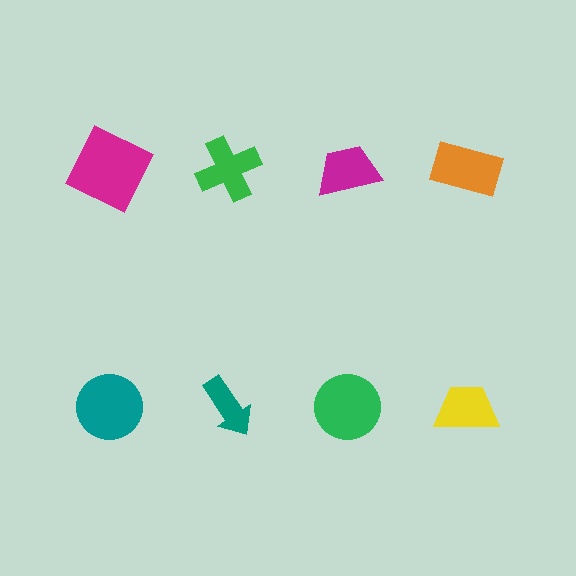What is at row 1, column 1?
A magenta square.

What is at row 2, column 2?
A teal arrow.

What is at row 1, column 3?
A magenta trapezoid.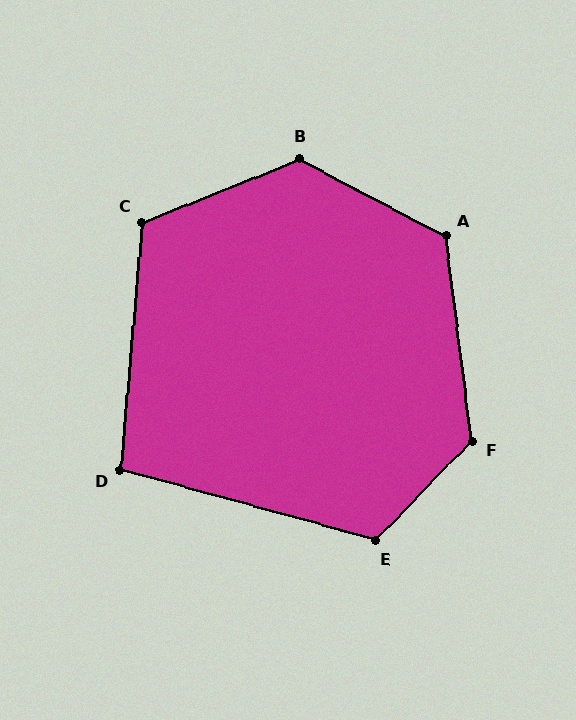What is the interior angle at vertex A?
Approximately 125 degrees (obtuse).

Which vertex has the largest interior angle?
B, at approximately 131 degrees.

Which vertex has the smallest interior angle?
D, at approximately 100 degrees.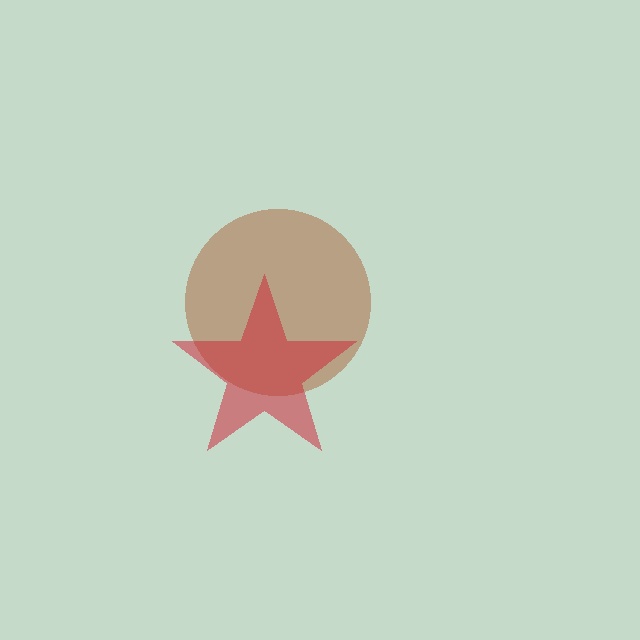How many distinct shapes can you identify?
There are 2 distinct shapes: a brown circle, a red star.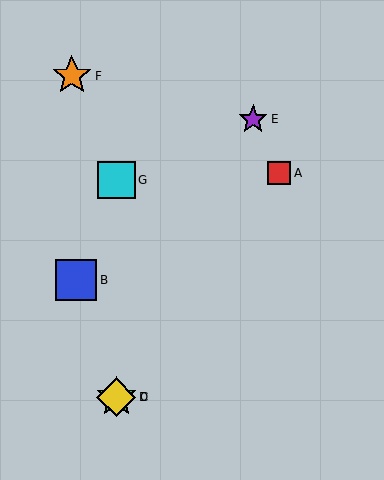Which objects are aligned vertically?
Objects C, D, G are aligned vertically.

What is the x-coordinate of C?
Object C is at x≈116.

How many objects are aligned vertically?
3 objects (C, D, G) are aligned vertically.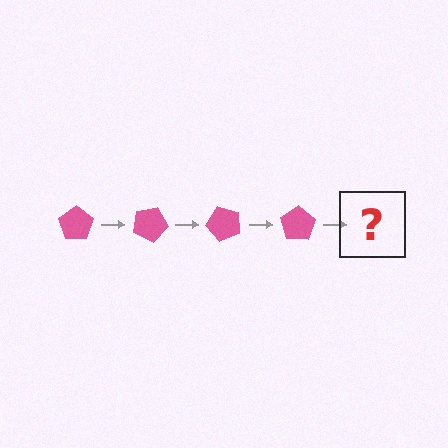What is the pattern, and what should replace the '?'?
The pattern is that the pentagon rotates 25 degrees each step. The '?' should be a pink pentagon rotated 100 degrees.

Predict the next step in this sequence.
The next step is a pink pentagon rotated 100 degrees.